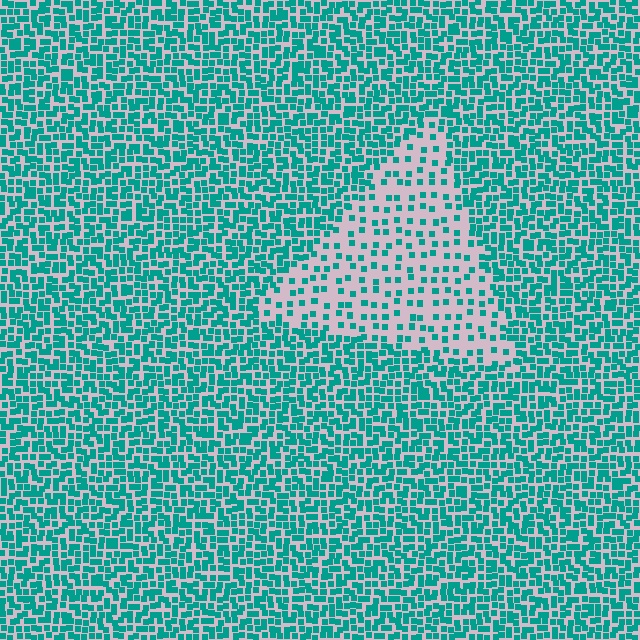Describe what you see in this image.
The image contains small teal elements arranged at two different densities. A triangle-shaped region is visible where the elements are less densely packed than the surrounding area.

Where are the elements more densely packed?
The elements are more densely packed outside the triangle boundary.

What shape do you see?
I see a triangle.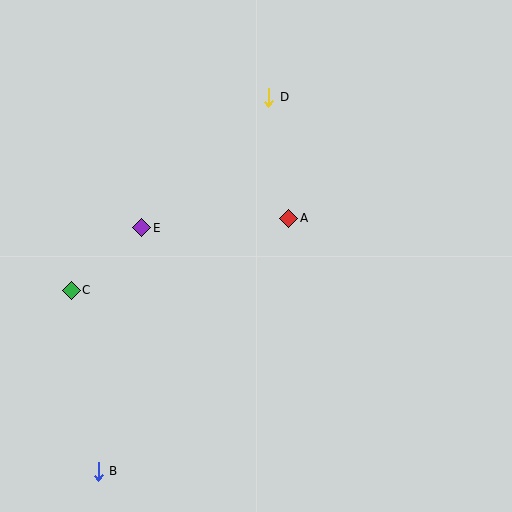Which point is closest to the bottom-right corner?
Point A is closest to the bottom-right corner.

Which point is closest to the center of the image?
Point A at (289, 218) is closest to the center.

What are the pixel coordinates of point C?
Point C is at (71, 290).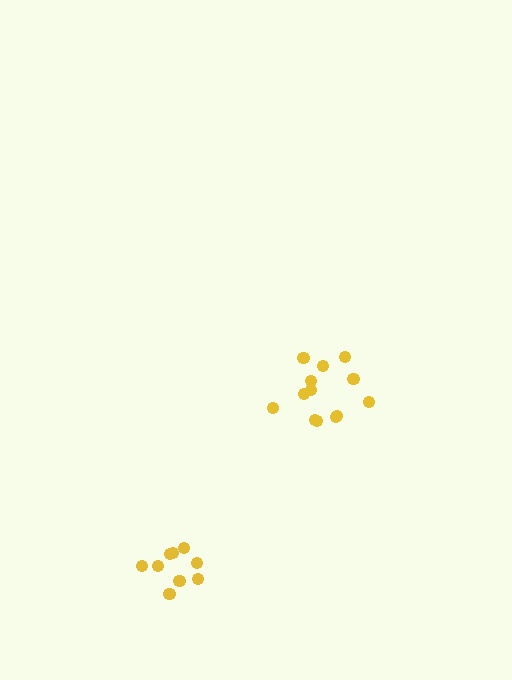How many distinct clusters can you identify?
There are 2 distinct clusters.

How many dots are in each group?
Group 1: 9 dots, Group 2: 13 dots (22 total).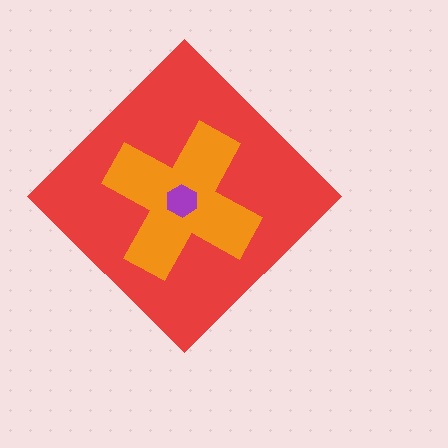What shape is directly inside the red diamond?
The orange cross.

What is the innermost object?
The purple hexagon.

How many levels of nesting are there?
3.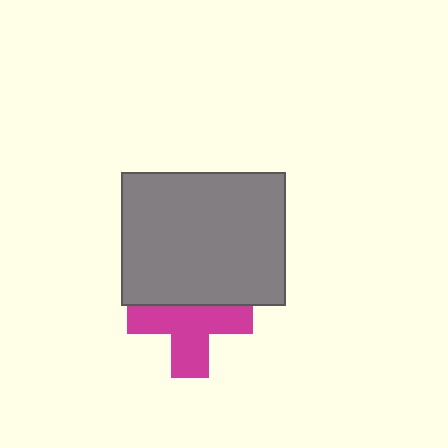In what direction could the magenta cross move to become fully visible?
The magenta cross could move down. That would shift it out from behind the gray rectangle entirely.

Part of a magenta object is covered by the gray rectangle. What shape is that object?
It is a cross.